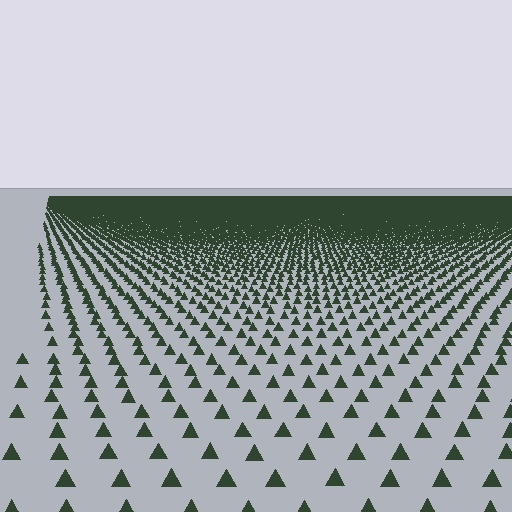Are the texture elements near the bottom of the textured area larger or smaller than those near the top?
Larger. Near the bottom, elements are closer to the viewer and appear at a bigger on-screen size.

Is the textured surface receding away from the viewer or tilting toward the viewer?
The surface is receding away from the viewer. Texture elements get smaller and denser toward the top.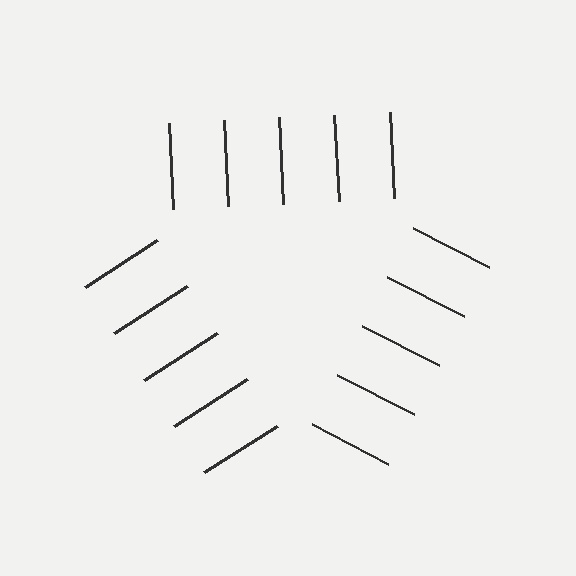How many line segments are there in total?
15 — 5 along each of the 3 edges.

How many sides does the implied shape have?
3 sides — the line-ends trace a triangle.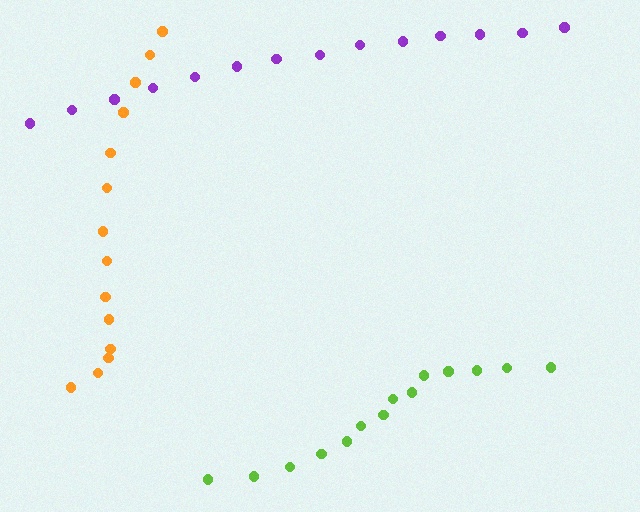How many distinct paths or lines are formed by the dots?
There are 3 distinct paths.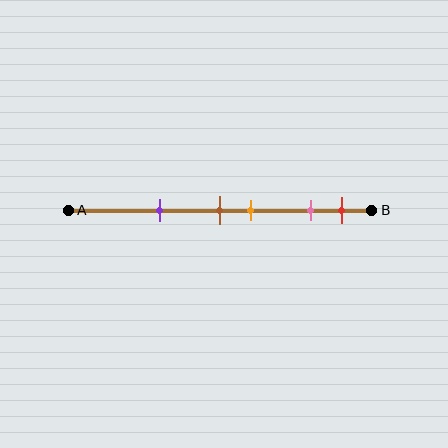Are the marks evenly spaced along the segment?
No, the marks are not evenly spaced.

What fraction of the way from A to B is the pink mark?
The pink mark is approximately 80% (0.8) of the way from A to B.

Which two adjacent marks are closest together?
The brown and orange marks are the closest adjacent pair.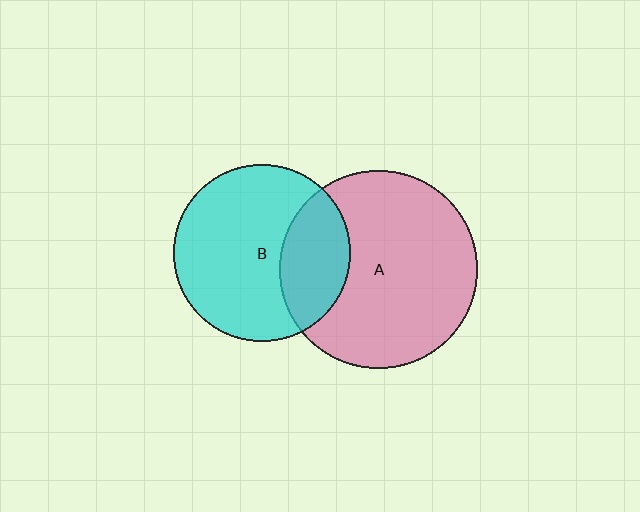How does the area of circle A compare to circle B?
Approximately 1.2 times.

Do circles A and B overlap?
Yes.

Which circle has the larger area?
Circle A (pink).